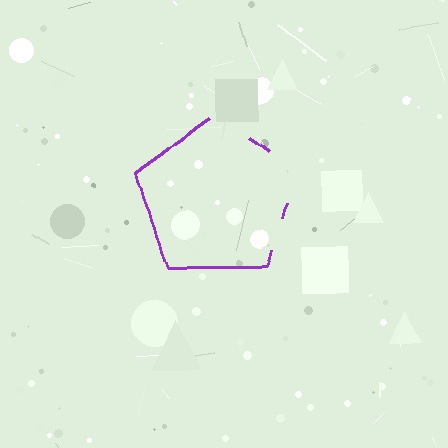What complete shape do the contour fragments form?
The contour fragments form a pentagon.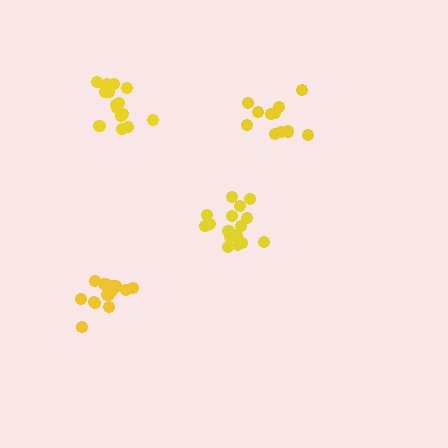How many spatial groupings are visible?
There are 4 spatial groupings.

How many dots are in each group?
Group 1: 17 dots, Group 2: 17 dots, Group 3: 16 dots, Group 4: 11 dots (61 total).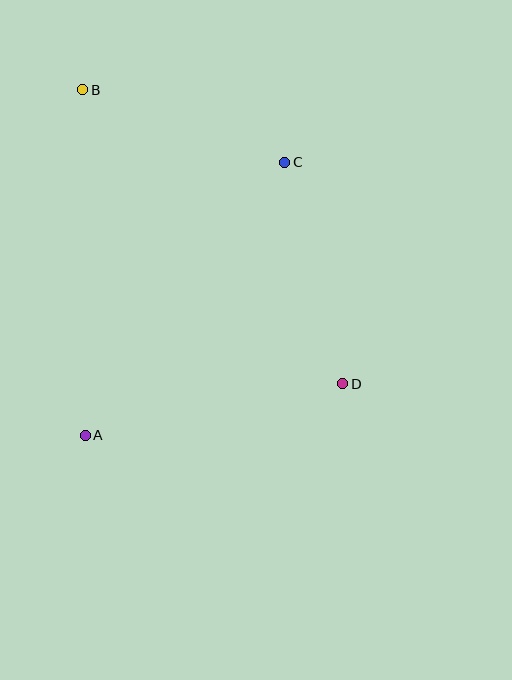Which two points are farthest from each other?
Points B and D are farthest from each other.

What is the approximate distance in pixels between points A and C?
The distance between A and C is approximately 338 pixels.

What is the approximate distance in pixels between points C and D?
The distance between C and D is approximately 229 pixels.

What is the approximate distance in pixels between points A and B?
The distance between A and B is approximately 346 pixels.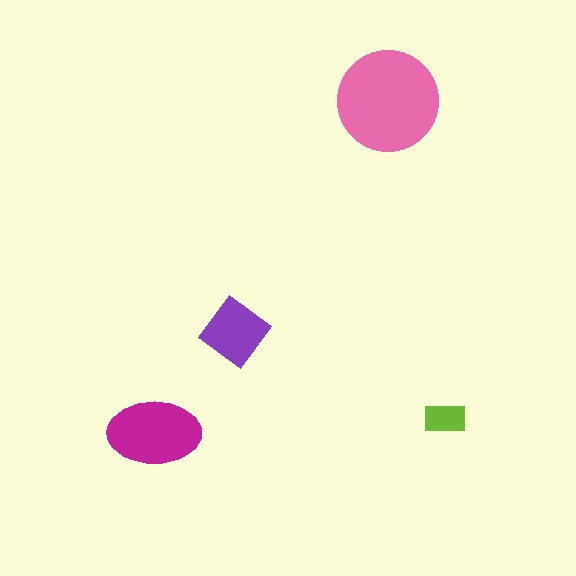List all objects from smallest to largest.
The lime rectangle, the purple diamond, the magenta ellipse, the pink circle.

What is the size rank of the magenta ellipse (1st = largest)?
2nd.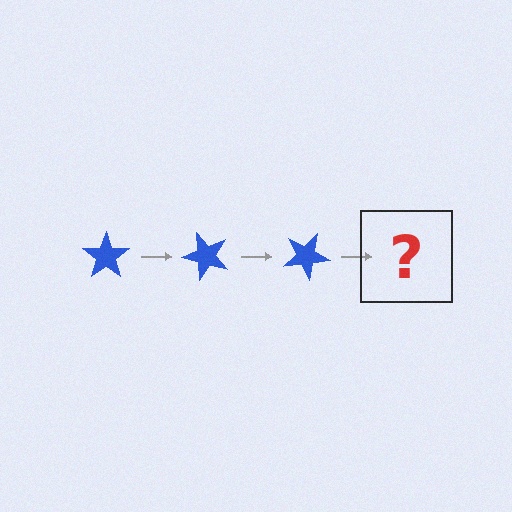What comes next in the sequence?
The next element should be a blue star rotated 150 degrees.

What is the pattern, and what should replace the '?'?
The pattern is that the star rotates 50 degrees each step. The '?' should be a blue star rotated 150 degrees.